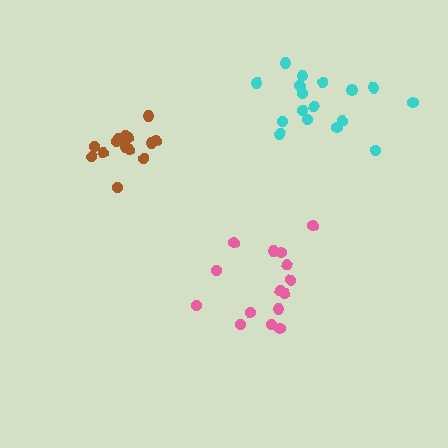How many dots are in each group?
Group 1: 15 dots, Group 2: 14 dots, Group 3: 18 dots (47 total).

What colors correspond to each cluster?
The clusters are colored: pink, brown, cyan.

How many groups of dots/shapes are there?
There are 3 groups.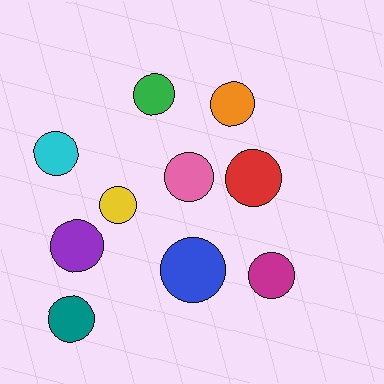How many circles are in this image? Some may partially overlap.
There are 10 circles.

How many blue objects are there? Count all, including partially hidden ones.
There is 1 blue object.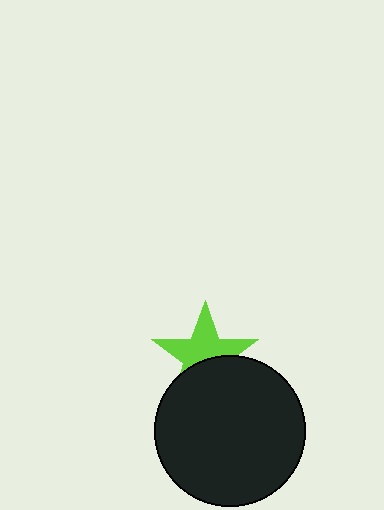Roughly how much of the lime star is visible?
About half of it is visible (roughly 59%).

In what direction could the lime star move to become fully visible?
The lime star could move up. That would shift it out from behind the black circle entirely.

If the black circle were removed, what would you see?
You would see the complete lime star.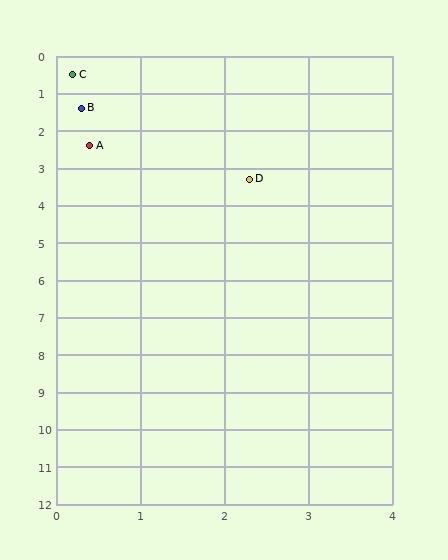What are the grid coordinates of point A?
Point A is at approximately (0.4, 2.4).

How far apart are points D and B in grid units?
Points D and B are about 2.8 grid units apart.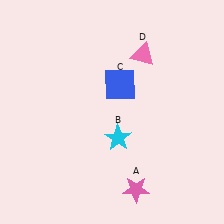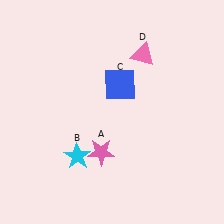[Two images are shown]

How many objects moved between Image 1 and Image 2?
2 objects moved between the two images.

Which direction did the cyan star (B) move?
The cyan star (B) moved left.